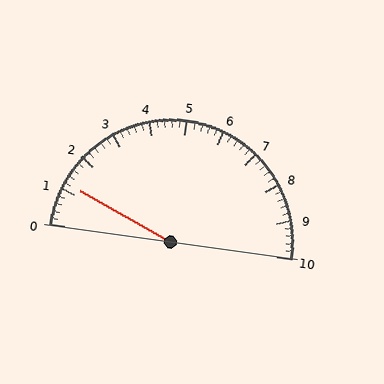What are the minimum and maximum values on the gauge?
The gauge ranges from 0 to 10.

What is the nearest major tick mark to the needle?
The nearest major tick mark is 1.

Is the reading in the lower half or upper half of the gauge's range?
The reading is in the lower half of the range (0 to 10).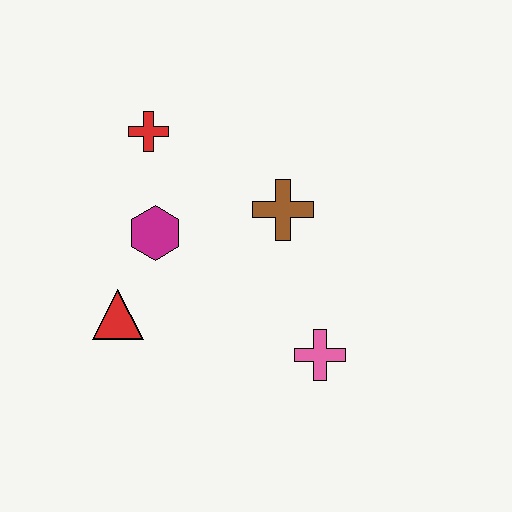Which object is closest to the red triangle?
The magenta hexagon is closest to the red triangle.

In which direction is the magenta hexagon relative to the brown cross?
The magenta hexagon is to the left of the brown cross.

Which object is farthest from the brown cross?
The red triangle is farthest from the brown cross.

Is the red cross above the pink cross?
Yes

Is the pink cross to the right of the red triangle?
Yes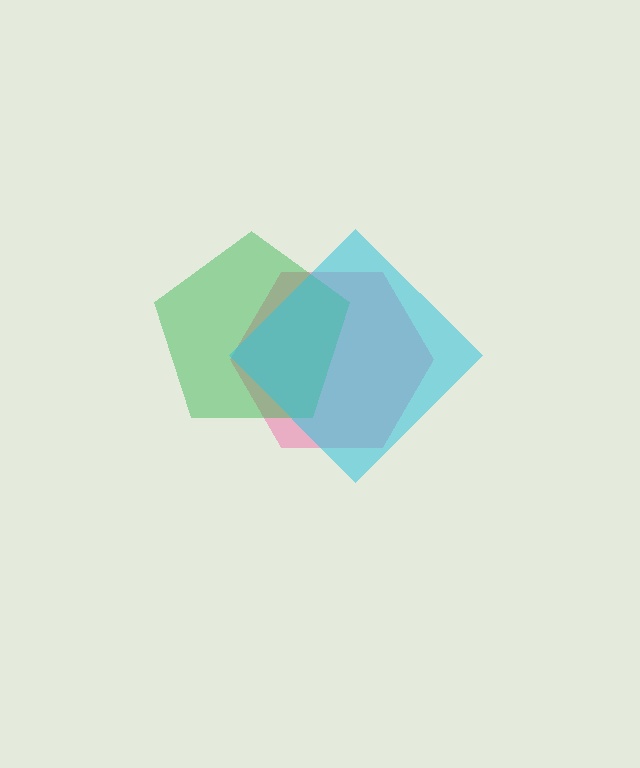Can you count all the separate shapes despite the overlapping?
Yes, there are 3 separate shapes.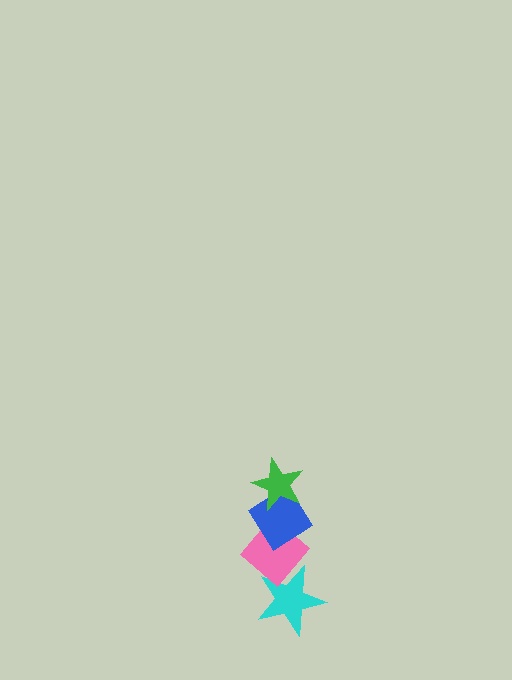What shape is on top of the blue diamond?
The green star is on top of the blue diamond.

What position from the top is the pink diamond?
The pink diamond is 3rd from the top.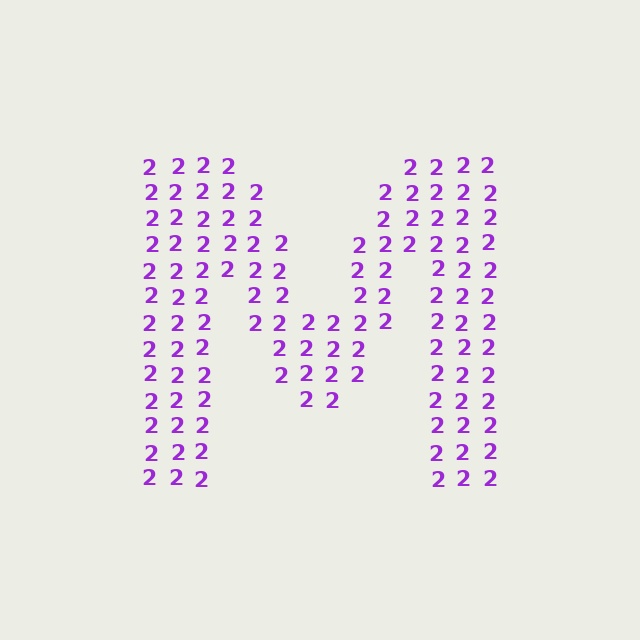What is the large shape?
The large shape is the letter M.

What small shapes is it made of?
It is made of small digit 2's.